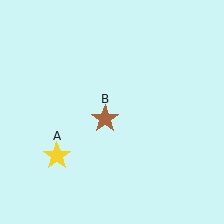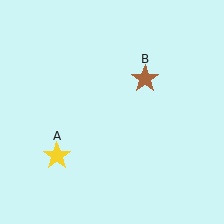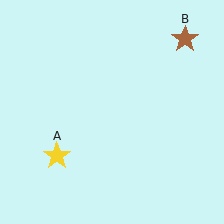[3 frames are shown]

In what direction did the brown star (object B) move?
The brown star (object B) moved up and to the right.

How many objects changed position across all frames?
1 object changed position: brown star (object B).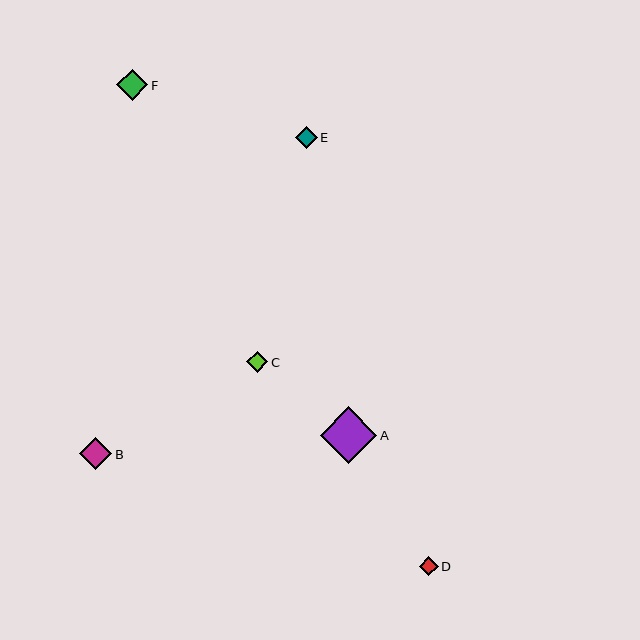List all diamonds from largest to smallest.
From largest to smallest: A, B, F, E, C, D.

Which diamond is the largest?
Diamond A is the largest with a size of approximately 57 pixels.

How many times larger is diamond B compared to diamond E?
Diamond B is approximately 1.4 times the size of diamond E.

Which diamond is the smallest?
Diamond D is the smallest with a size of approximately 19 pixels.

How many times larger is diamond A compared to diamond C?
Diamond A is approximately 2.7 times the size of diamond C.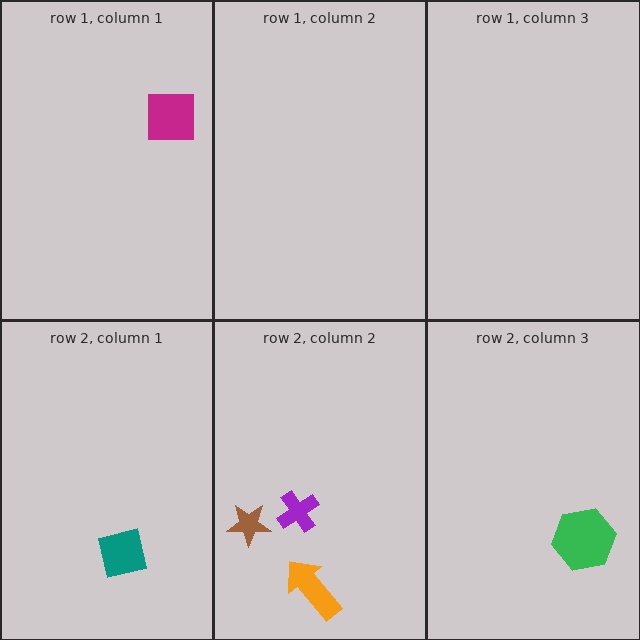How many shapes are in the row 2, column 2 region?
3.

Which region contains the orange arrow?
The row 2, column 2 region.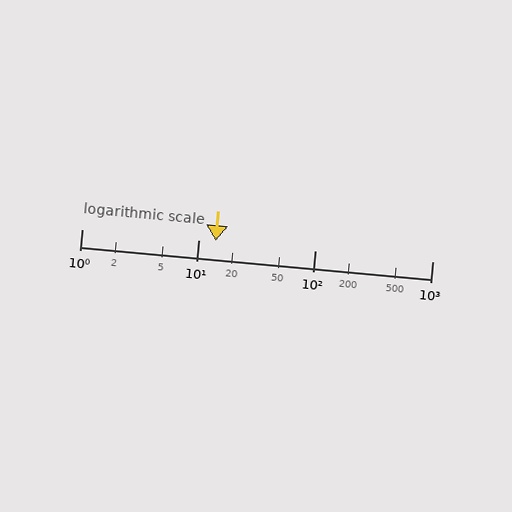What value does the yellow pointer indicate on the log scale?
The pointer indicates approximately 14.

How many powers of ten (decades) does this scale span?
The scale spans 3 decades, from 1 to 1000.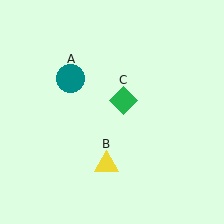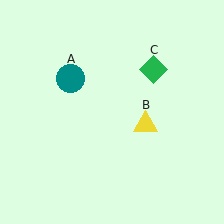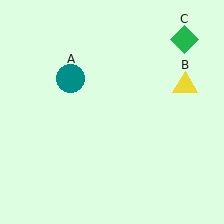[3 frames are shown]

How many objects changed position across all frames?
2 objects changed position: yellow triangle (object B), green diamond (object C).